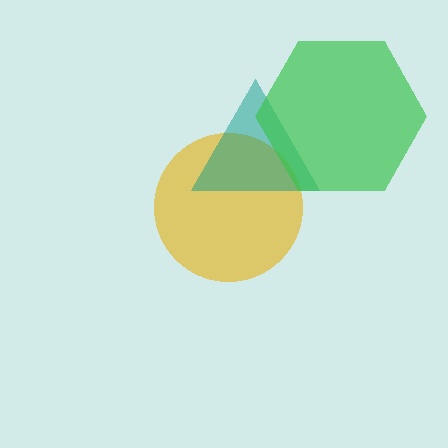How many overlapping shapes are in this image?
There are 3 overlapping shapes in the image.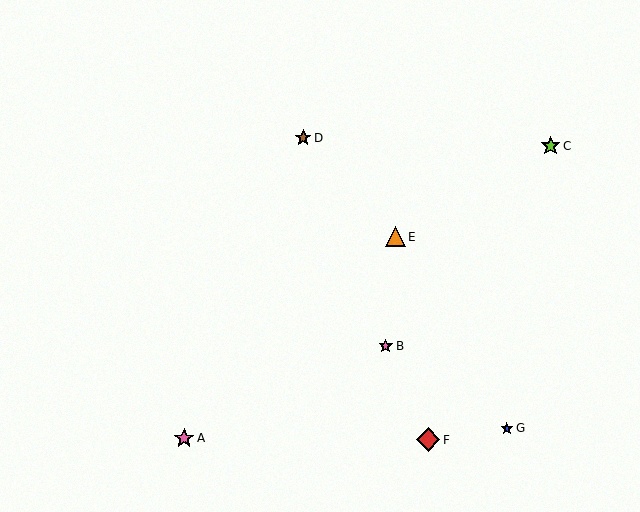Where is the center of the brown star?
The center of the brown star is at (303, 138).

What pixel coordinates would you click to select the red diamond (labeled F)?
Click at (428, 440) to select the red diamond F.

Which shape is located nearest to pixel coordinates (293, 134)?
The brown star (labeled D) at (303, 138) is nearest to that location.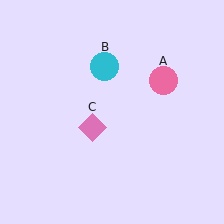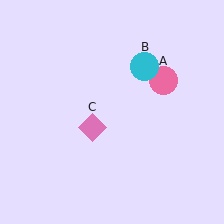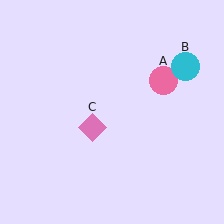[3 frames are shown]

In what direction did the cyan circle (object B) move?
The cyan circle (object B) moved right.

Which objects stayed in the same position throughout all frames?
Pink circle (object A) and pink diamond (object C) remained stationary.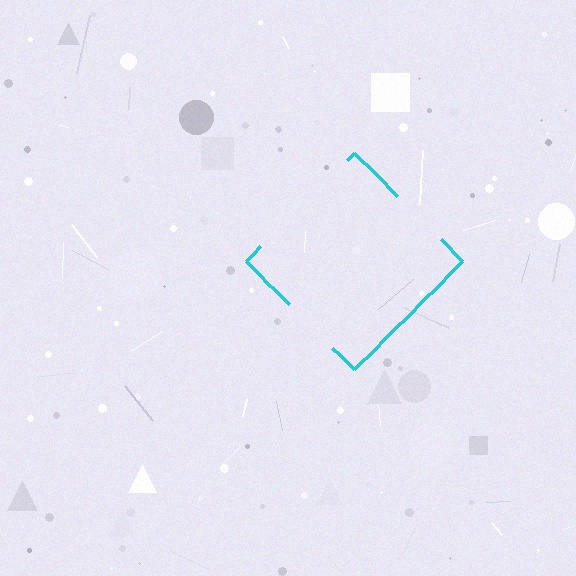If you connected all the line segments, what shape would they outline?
They would outline a diamond.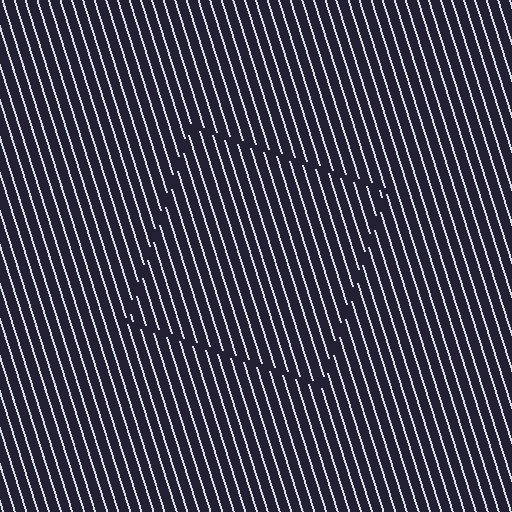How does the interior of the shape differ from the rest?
The interior of the shape contains the same grating, shifted by half a period — the contour is defined by the phase discontinuity where line-ends from the inner and outer gratings abut.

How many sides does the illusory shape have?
4 sides — the line-ends trace a square.